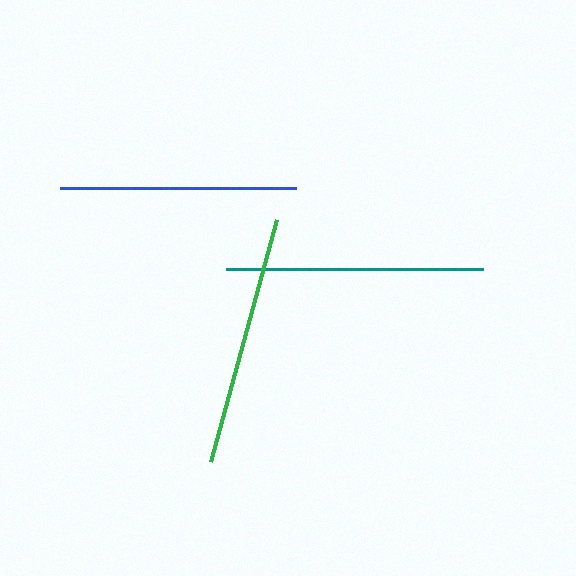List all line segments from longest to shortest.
From longest to shortest: teal, green, blue.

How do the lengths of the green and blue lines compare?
The green and blue lines are approximately the same length.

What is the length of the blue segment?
The blue segment is approximately 236 pixels long.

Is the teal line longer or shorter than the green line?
The teal line is longer than the green line.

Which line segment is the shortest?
The blue line is the shortest at approximately 236 pixels.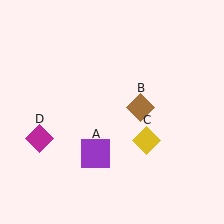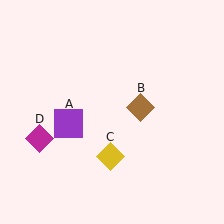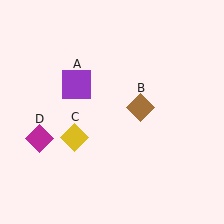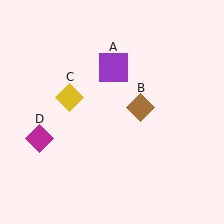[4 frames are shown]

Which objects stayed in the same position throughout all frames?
Brown diamond (object B) and magenta diamond (object D) remained stationary.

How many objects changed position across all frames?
2 objects changed position: purple square (object A), yellow diamond (object C).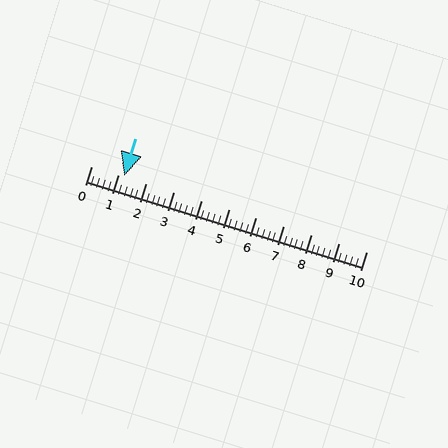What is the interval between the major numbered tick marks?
The major tick marks are spaced 1 units apart.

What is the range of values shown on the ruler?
The ruler shows values from 0 to 10.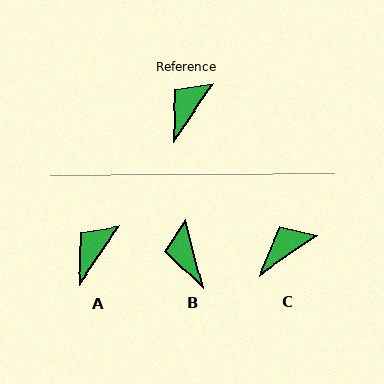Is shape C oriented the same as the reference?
No, it is off by about 22 degrees.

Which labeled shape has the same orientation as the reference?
A.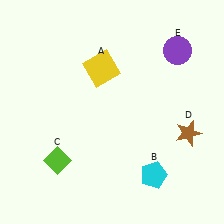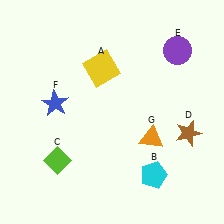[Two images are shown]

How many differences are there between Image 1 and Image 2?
There are 2 differences between the two images.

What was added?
A blue star (F), an orange triangle (G) were added in Image 2.